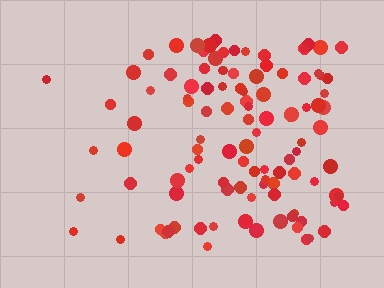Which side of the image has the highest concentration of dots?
The right.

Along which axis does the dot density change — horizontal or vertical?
Horizontal.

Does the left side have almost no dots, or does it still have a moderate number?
Still a moderate number, just noticeably fewer than the right.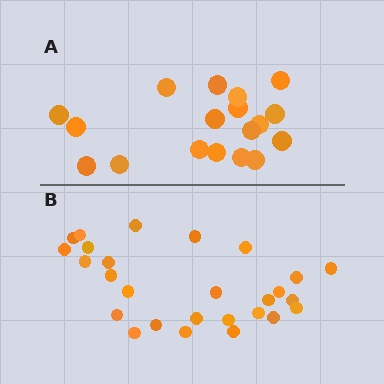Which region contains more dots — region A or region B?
Region B (the bottom region) has more dots.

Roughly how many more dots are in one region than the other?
Region B has roughly 8 or so more dots than region A.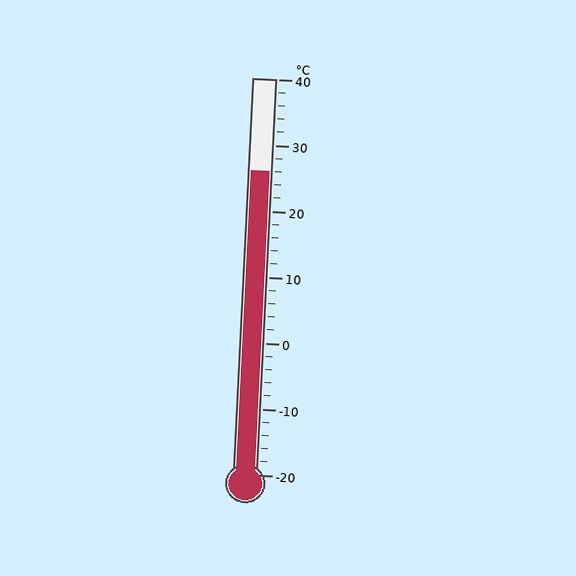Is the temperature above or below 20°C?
The temperature is above 20°C.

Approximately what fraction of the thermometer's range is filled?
The thermometer is filled to approximately 75% of its range.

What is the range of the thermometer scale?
The thermometer scale ranges from -20°C to 40°C.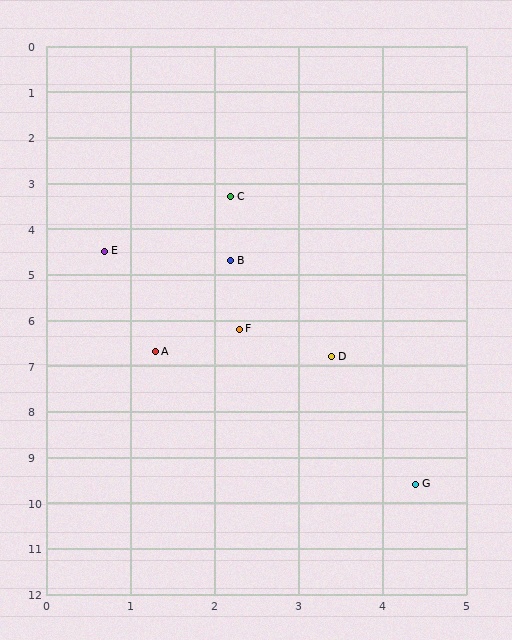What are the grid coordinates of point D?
Point D is at approximately (3.4, 6.8).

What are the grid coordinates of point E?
Point E is at approximately (0.7, 4.5).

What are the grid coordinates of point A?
Point A is at approximately (1.3, 6.7).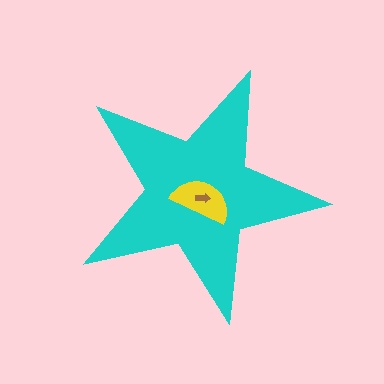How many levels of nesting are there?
3.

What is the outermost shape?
The cyan star.